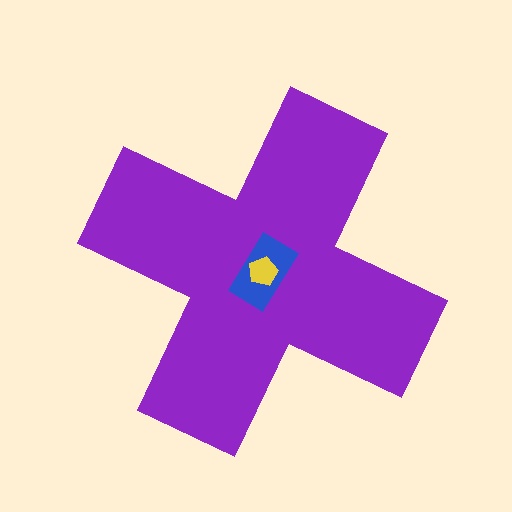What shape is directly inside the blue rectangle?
The yellow pentagon.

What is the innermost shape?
The yellow pentagon.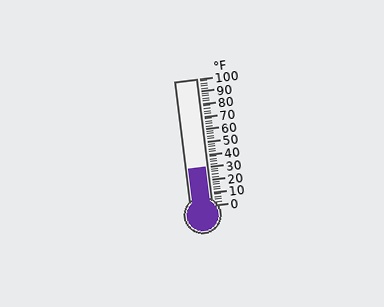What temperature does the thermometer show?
The thermometer shows approximately 30°F.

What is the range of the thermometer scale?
The thermometer scale ranges from 0°F to 100°F.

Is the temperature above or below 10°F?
The temperature is above 10°F.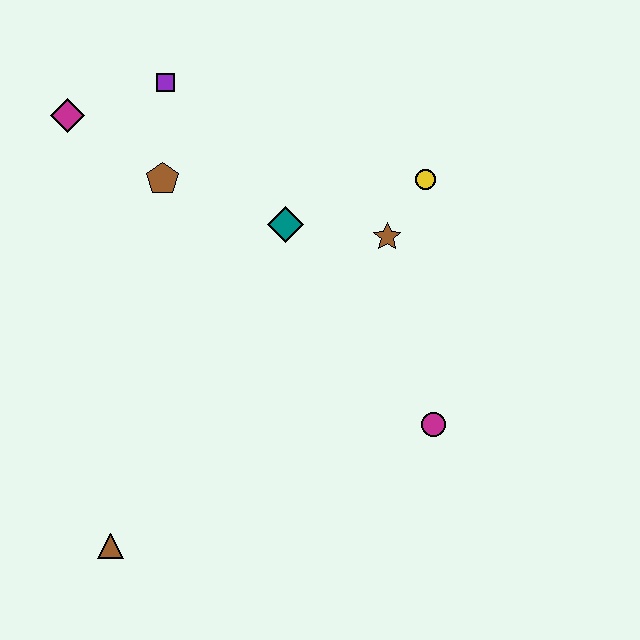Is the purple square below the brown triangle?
No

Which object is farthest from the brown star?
The brown triangle is farthest from the brown star.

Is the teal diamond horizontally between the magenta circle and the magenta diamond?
Yes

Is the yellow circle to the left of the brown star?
No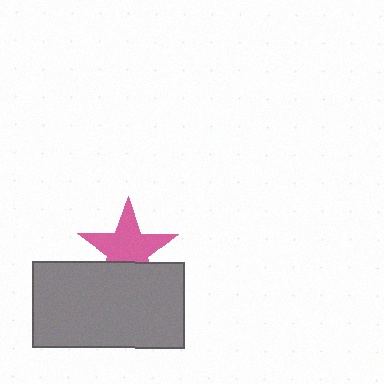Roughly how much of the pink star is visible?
Most of it is visible (roughly 70%).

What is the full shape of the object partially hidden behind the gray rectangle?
The partially hidden object is a pink star.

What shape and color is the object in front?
The object in front is a gray rectangle.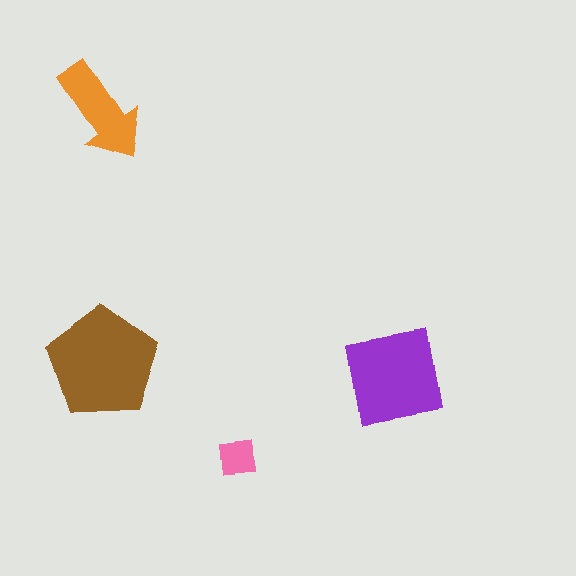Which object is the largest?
The brown pentagon.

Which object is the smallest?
The pink square.